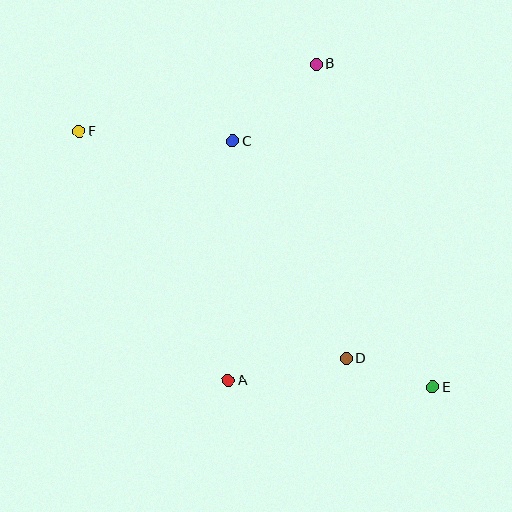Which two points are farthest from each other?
Points E and F are farthest from each other.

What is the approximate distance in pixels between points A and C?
The distance between A and C is approximately 239 pixels.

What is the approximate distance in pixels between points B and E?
The distance between B and E is approximately 343 pixels.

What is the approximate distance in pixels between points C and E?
The distance between C and E is approximately 317 pixels.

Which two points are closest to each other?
Points D and E are closest to each other.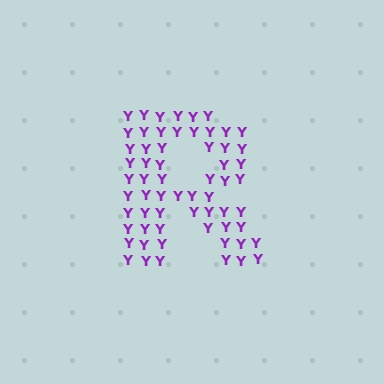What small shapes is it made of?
It is made of small letter Y's.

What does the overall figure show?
The overall figure shows the letter R.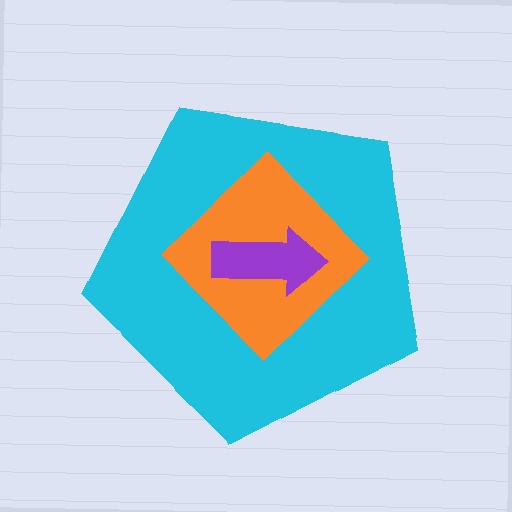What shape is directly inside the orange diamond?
The purple arrow.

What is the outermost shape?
The cyan pentagon.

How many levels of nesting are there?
3.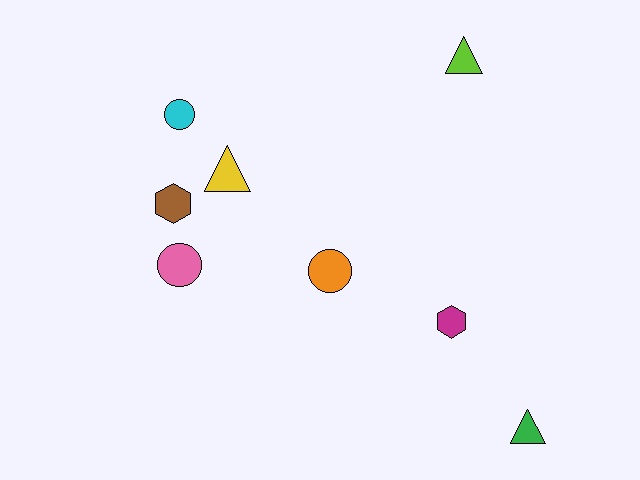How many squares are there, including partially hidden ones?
There are no squares.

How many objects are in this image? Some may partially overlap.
There are 8 objects.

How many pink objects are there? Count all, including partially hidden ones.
There is 1 pink object.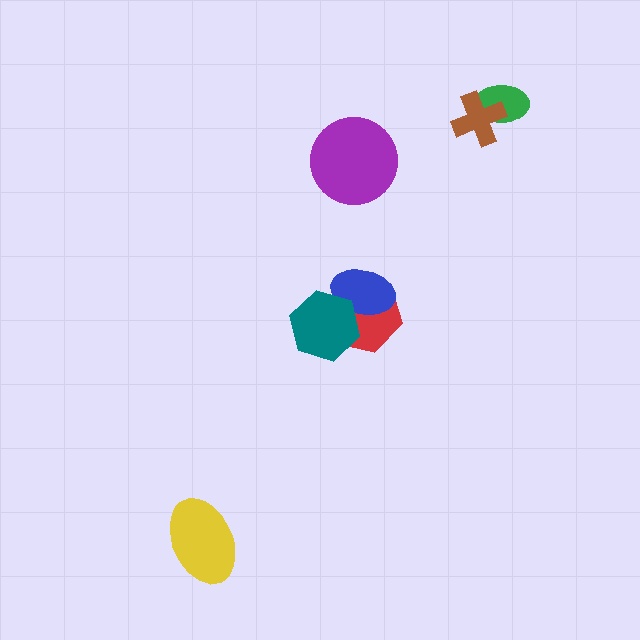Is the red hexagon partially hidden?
Yes, it is partially covered by another shape.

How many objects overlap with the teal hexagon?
2 objects overlap with the teal hexagon.